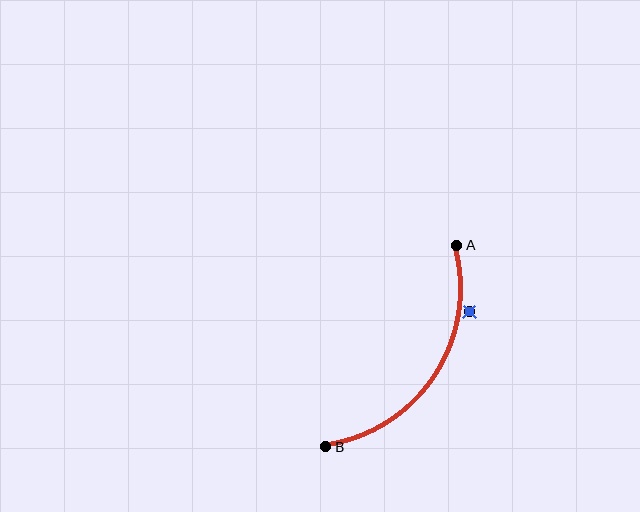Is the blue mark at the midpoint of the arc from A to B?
No — the blue mark does not lie on the arc at all. It sits slightly outside the curve.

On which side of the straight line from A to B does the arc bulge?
The arc bulges to the right of the straight line connecting A and B.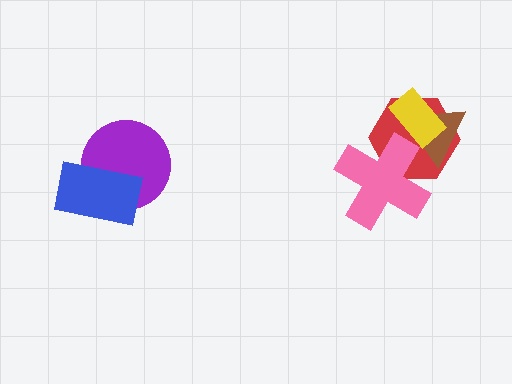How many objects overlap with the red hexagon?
3 objects overlap with the red hexagon.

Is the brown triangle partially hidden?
Yes, it is partially covered by another shape.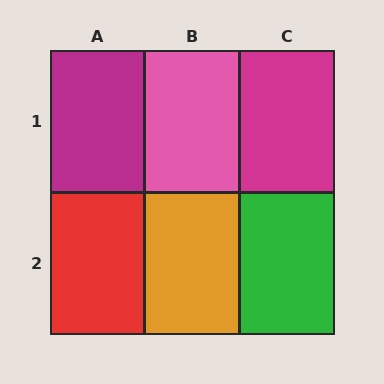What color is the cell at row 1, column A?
Magenta.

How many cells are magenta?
2 cells are magenta.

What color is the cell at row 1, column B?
Pink.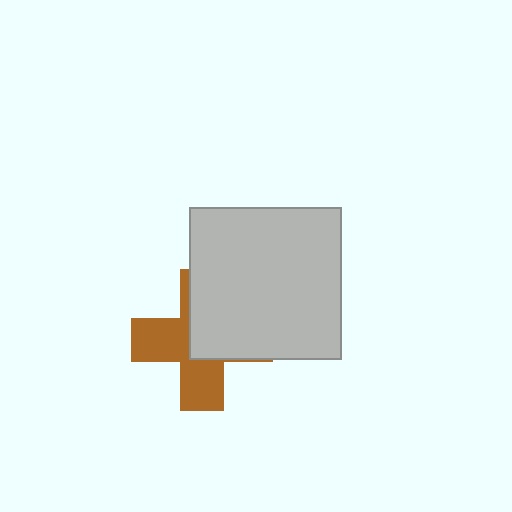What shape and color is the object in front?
The object in front is a light gray square.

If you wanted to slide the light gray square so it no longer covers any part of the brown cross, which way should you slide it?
Slide it toward the upper-right — that is the most direct way to separate the two shapes.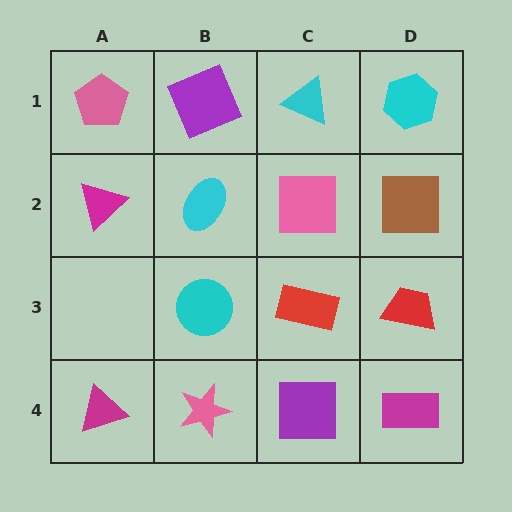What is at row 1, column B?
A purple square.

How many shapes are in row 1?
4 shapes.